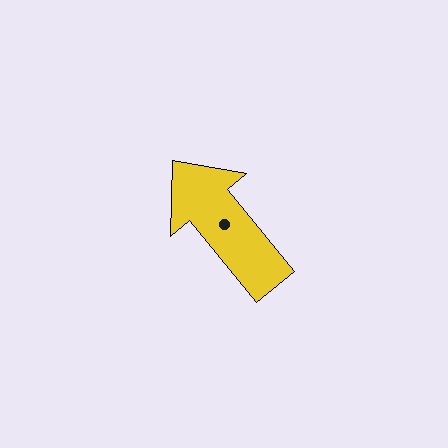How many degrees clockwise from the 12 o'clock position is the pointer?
Approximately 321 degrees.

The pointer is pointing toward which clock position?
Roughly 11 o'clock.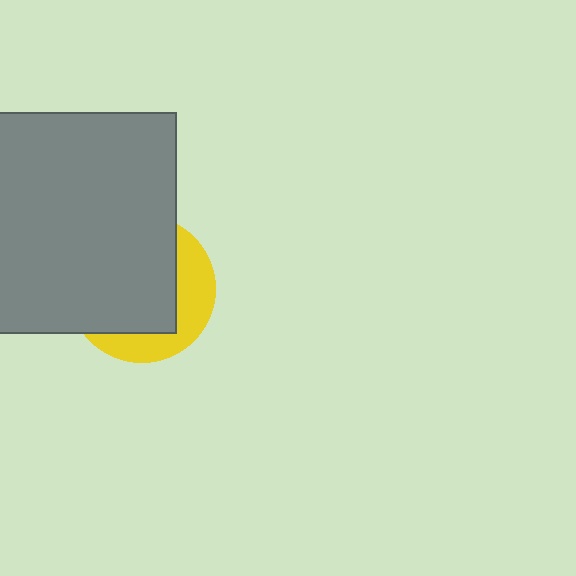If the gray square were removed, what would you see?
You would see the complete yellow circle.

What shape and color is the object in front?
The object in front is a gray square.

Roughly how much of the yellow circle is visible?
A small part of it is visible (roughly 33%).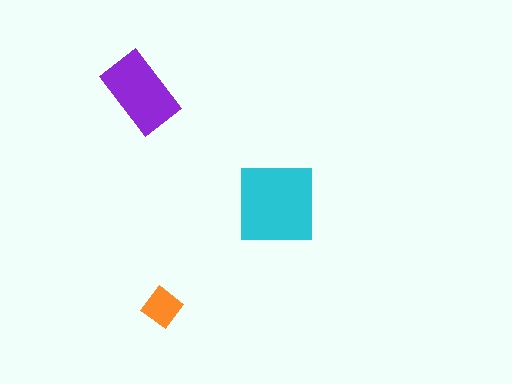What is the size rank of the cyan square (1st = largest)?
1st.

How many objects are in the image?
There are 3 objects in the image.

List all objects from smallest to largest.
The orange diamond, the purple rectangle, the cyan square.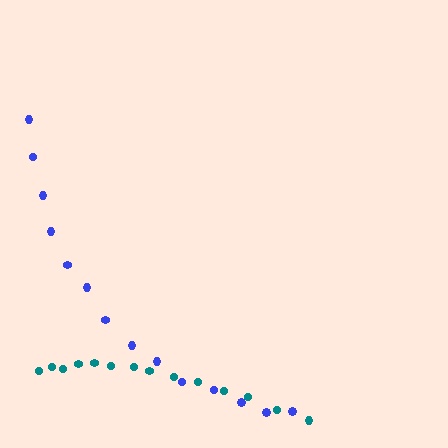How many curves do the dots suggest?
There are 2 distinct paths.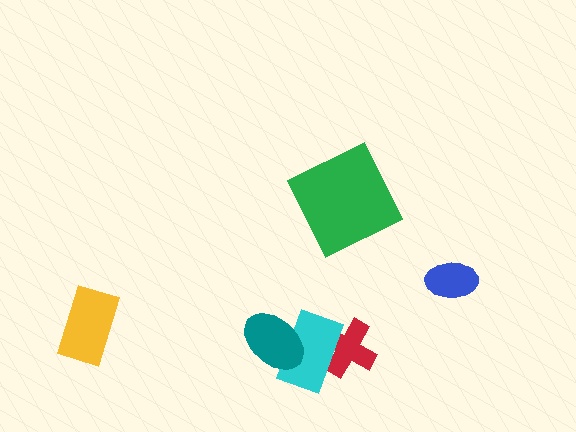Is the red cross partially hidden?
Yes, it is partially covered by another shape.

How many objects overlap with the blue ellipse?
0 objects overlap with the blue ellipse.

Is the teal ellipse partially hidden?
No, no other shape covers it.